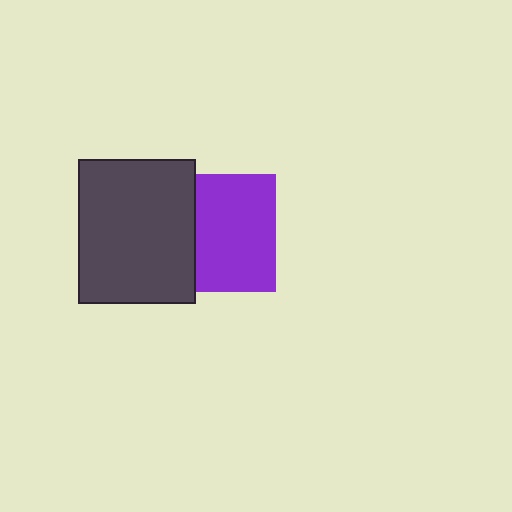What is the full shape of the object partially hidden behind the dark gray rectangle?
The partially hidden object is a purple square.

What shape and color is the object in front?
The object in front is a dark gray rectangle.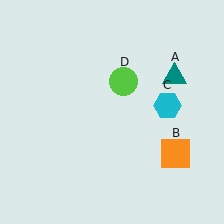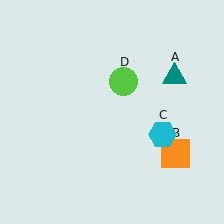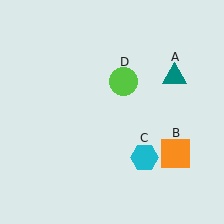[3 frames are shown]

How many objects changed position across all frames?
1 object changed position: cyan hexagon (object C).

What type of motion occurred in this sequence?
The cyan hexagon (object C) rotated clockwise around the center of the scene.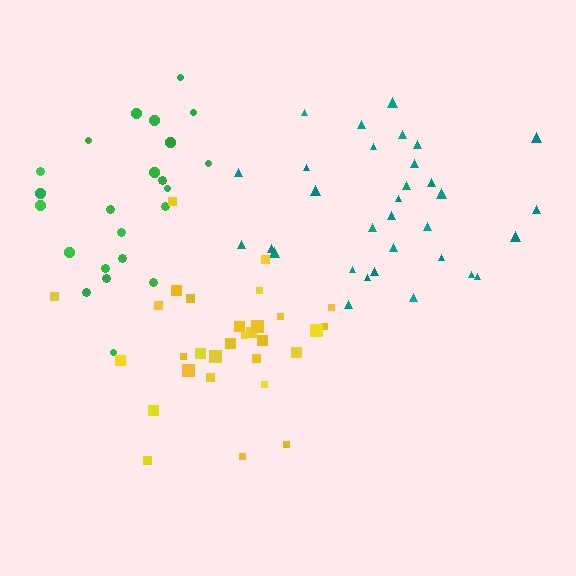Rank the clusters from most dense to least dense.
yellow, teal, green.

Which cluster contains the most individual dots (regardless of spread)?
Teal (33).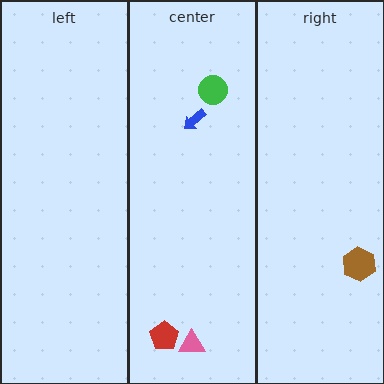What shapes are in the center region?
The blue arrow, the pink triangle, the red pentagon, the green circle.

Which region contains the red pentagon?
The center region.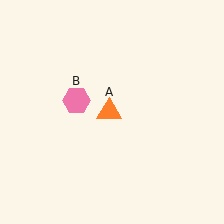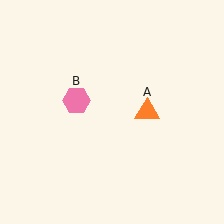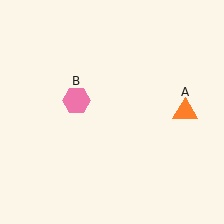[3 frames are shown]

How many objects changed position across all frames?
1 object changed position: orange triangle (object A).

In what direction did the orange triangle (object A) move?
The orange triangle (object A) moved right.